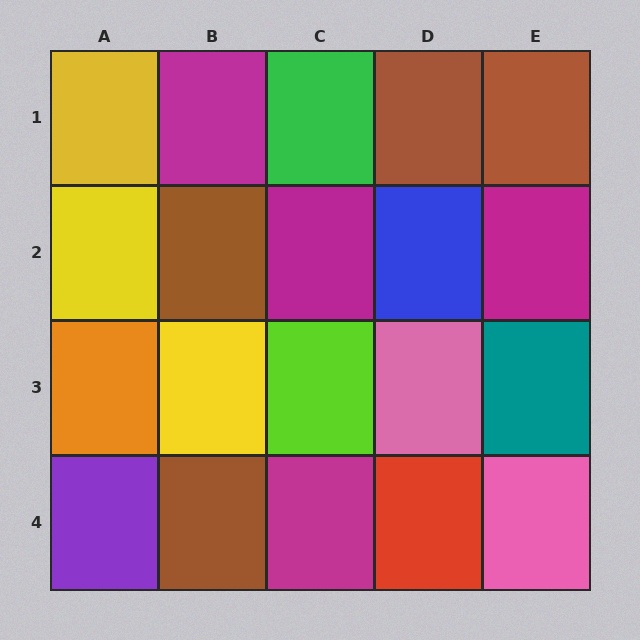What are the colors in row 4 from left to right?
Purple, brown, magenta, red, pink.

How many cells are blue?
1 cell is blue.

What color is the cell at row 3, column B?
Yellow.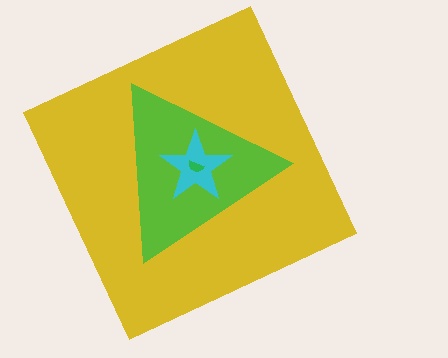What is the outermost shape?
The yellow square.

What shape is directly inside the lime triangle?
The cyan star.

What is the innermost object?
The green semicircle.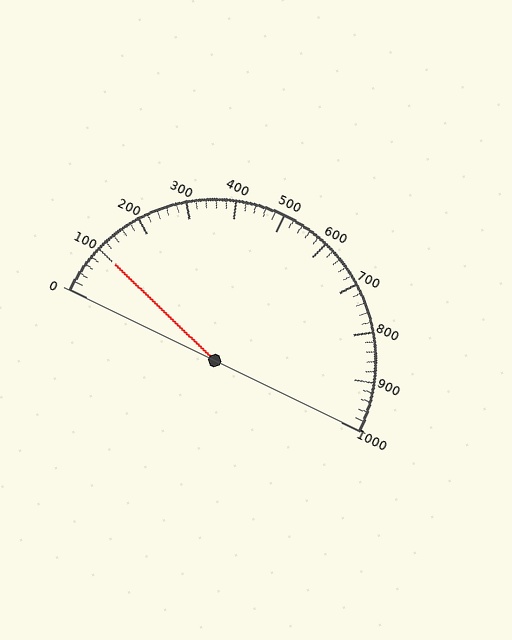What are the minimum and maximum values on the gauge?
The gauge ranges from 0 to 1000.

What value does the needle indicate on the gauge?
The needle indicates approximately 100.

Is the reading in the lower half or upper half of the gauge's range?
The reading is in the lower half of the range (0 to 1000).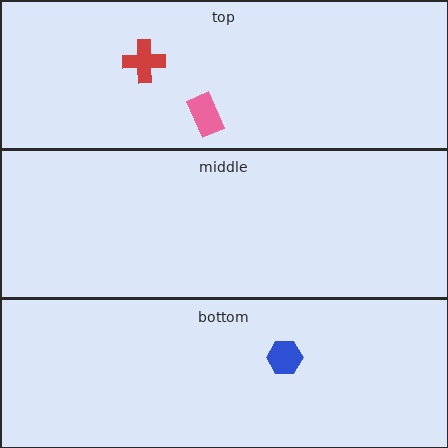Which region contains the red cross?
The top region.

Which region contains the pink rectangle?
The top region.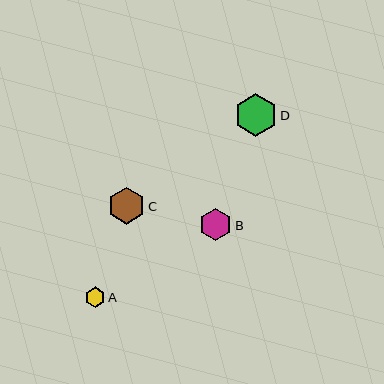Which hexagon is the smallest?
Hexagon A is the smallest with a size of approximately 20 pixels.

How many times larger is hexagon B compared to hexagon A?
Hexagon B is approximately 1.6 times the size of hexagon A.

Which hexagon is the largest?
Hexagon D is the largest with a size of approximately 42 pixels.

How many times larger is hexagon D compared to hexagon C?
Hexagon D is approximately 1.1 times the size of hexagon C.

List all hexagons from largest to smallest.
From largest to smallest: D, C, B, A.